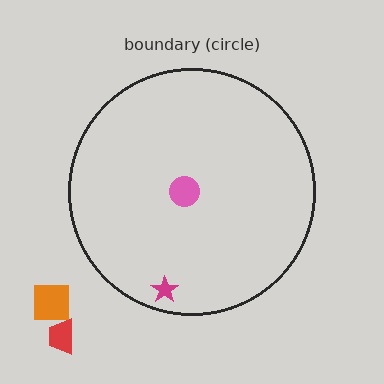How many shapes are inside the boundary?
2 inside, 2 outside.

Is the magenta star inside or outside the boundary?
Inside.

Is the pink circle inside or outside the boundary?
Inside.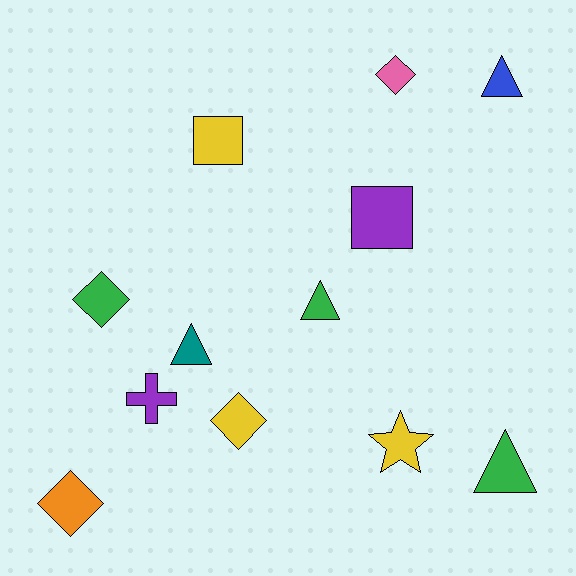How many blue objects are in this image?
There is 1 blue object.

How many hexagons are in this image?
There are no hexagons.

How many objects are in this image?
There are 12 objects.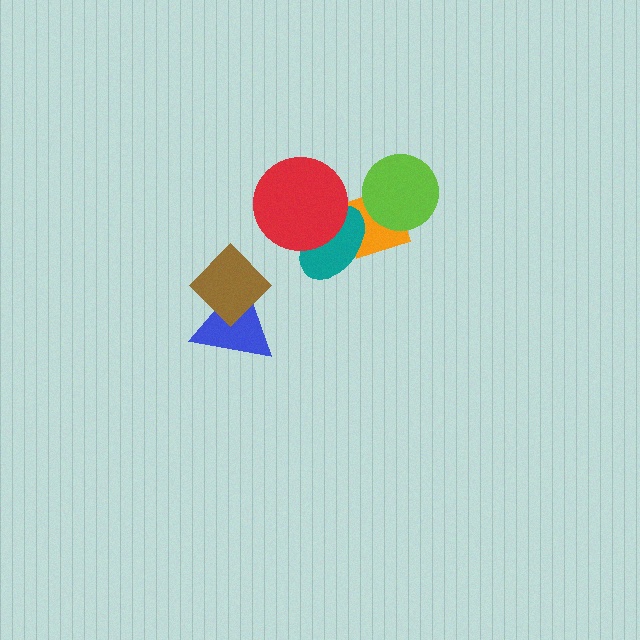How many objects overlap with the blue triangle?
1 object overlaps with the blue triangle.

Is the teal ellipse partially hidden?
Yes, it is partially covered by another shape.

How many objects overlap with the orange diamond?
3 objects overlap with the orange diamond.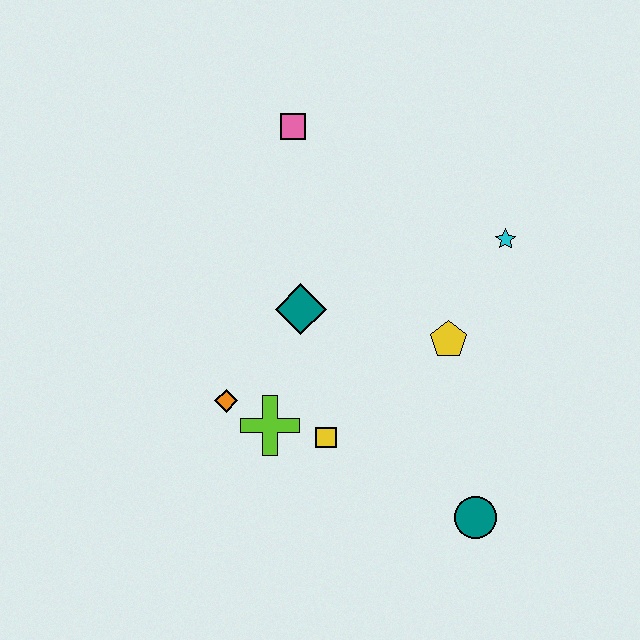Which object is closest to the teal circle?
The yellow square is closest to the teal circle.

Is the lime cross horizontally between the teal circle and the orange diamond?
Yes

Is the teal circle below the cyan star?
Yes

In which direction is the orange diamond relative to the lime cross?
The orange diamond is to the left of the lime cross.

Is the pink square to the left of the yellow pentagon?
Yes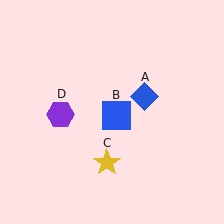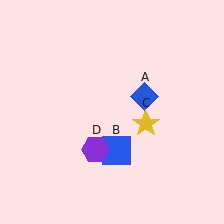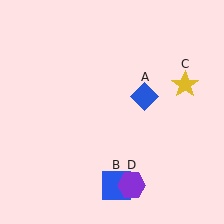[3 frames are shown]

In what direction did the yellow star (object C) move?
The yellow star (object C) moved up and to the right.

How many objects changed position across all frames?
3 objects changed position: blue square (object B), yellow star (object C), purple hexagon (object D).